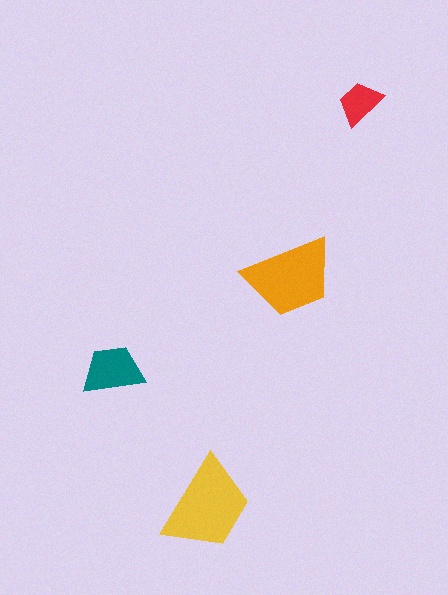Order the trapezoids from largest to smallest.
the yellow one, the orange one, the teal one, the red one.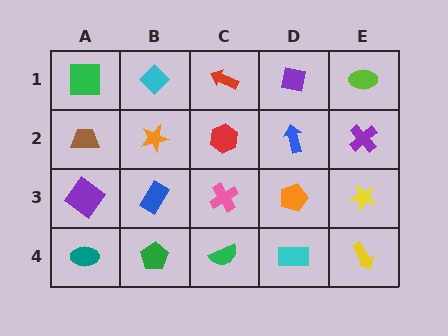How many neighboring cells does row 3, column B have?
4.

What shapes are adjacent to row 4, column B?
A blue rectangle (row 3, column B), a teal ellipse (row 4, column A), a green semicircle (row 4, column C).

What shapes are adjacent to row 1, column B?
An orange star (row 2, column B), a green square (row 1, column A), a red arrow (row 1, column C).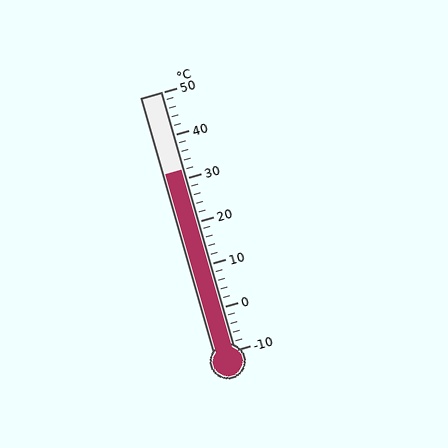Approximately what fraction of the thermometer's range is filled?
The thermometer is filled to approximately 70% of its range.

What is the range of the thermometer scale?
The thermometer scale ranges from -10°C to 50°C.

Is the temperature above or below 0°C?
The temperature is above 0°C.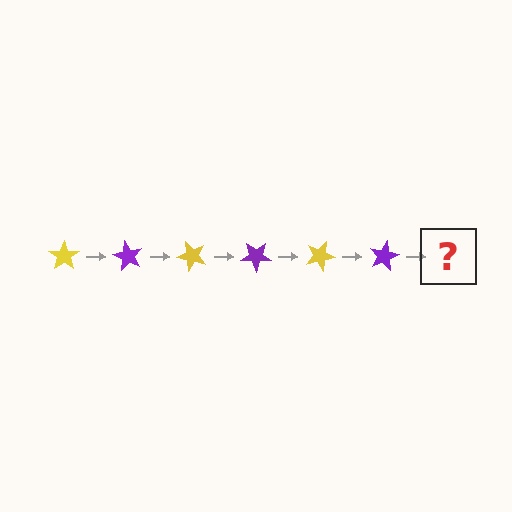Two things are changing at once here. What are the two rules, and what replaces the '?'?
The two rules are that it rotates 60 degrees each step and the color cycles through yellow and purple. The '?' should be a yellow star, rotated 360 degrees from the start.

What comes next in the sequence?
The next element should be a yellow star, rotated 360 degrees from the start.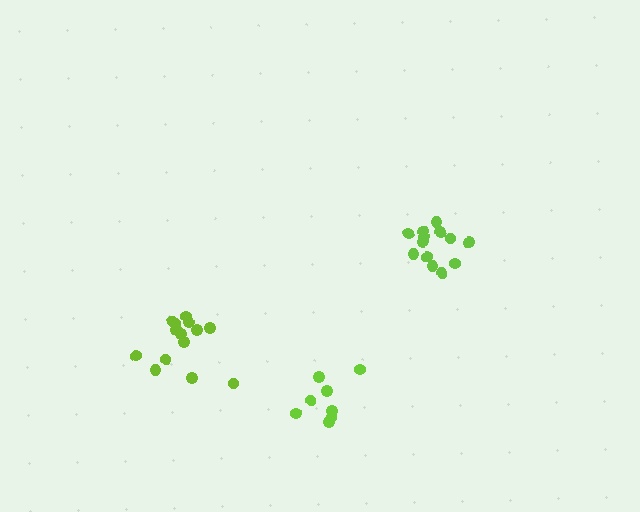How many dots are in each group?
Group 1: 13 dots, Group 2: 14 dots, Group 3: 8 dots (35 total).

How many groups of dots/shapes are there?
There are 3 groups.